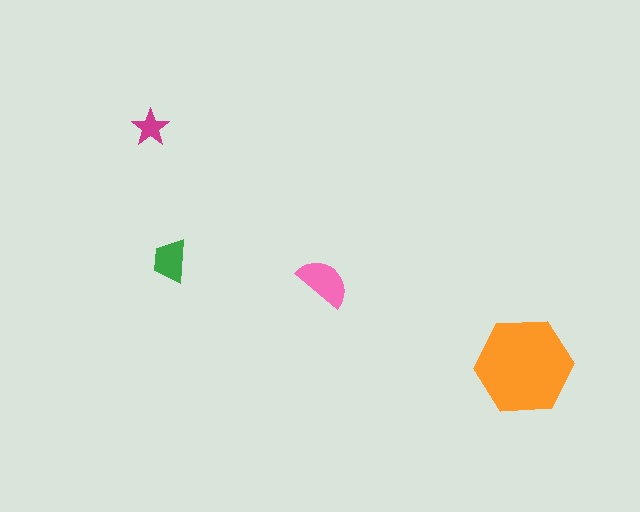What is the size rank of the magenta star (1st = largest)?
4th.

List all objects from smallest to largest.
The magenta star, the green trapezoid, the pink semicircle, the orange hexagon.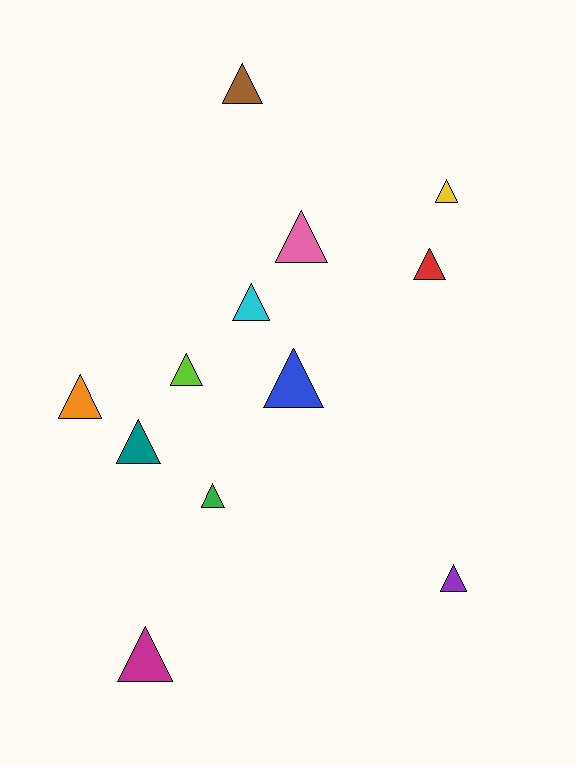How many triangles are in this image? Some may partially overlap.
There are 12 triangles.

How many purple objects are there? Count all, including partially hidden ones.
There is 1 purple object.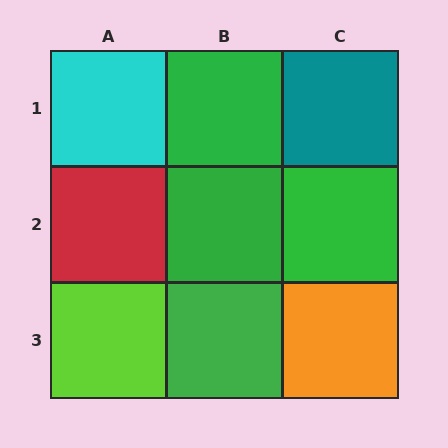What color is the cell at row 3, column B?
Green.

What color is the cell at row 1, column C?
Teal.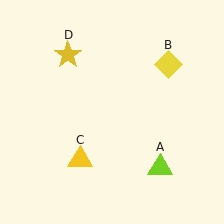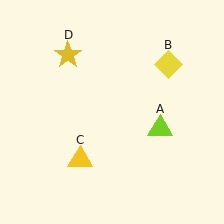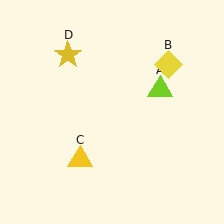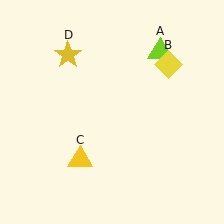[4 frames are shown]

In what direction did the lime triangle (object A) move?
The lime triangle (object A) moved up.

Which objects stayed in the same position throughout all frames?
Yellow diamond (object B) and yellow triangle (object C) and yellow star (object D) remained stationary.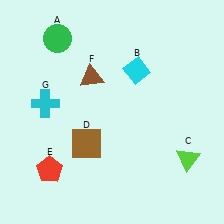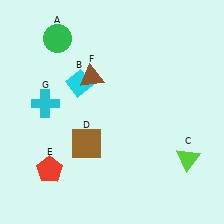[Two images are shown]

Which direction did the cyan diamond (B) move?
The cyan diamond (B) moved left.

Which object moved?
The cyan diamond (B) moved left.